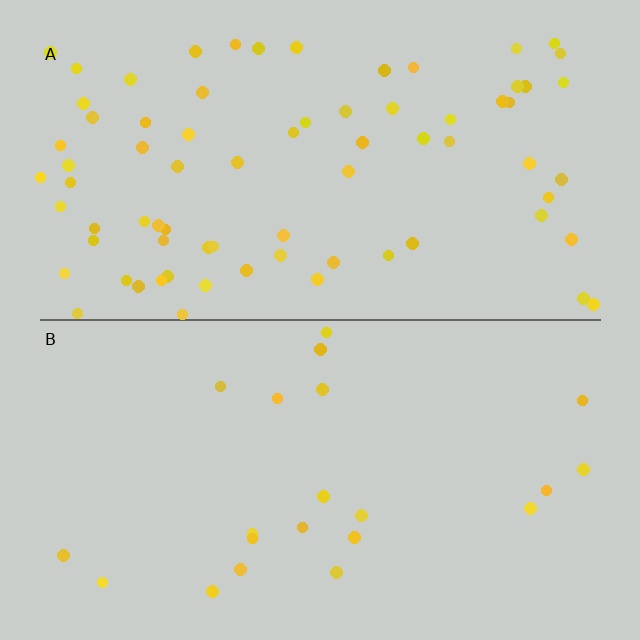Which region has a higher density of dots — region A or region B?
A (the top).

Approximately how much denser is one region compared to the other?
Approximately 3.5× — region A over region B.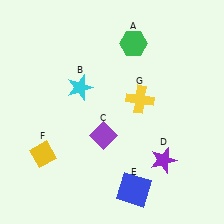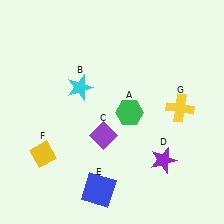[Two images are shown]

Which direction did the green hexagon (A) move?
The green hexagon (A) moved down.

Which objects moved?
The objects that moved are: the green hexagon (A), the blue square (E), the yellow cross (G).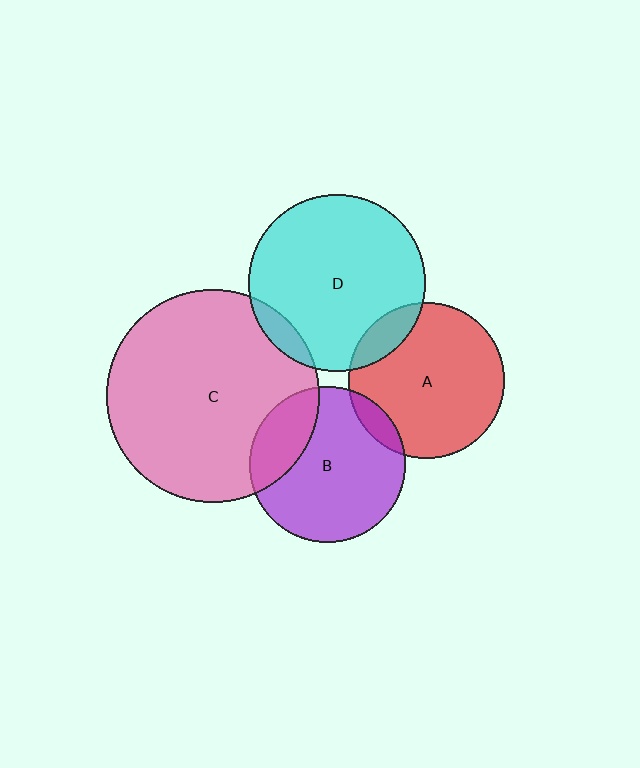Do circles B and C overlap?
Yes.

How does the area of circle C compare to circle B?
Approximately 1.9 times.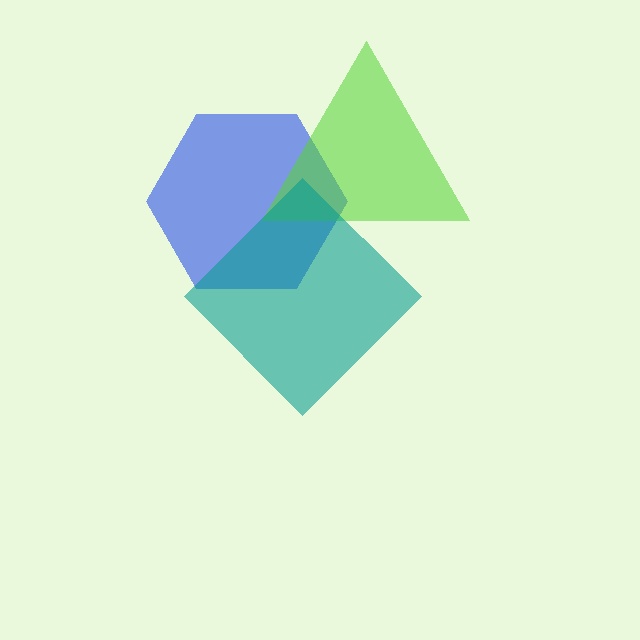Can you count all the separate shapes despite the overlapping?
Yes, there are 3 separate shapes.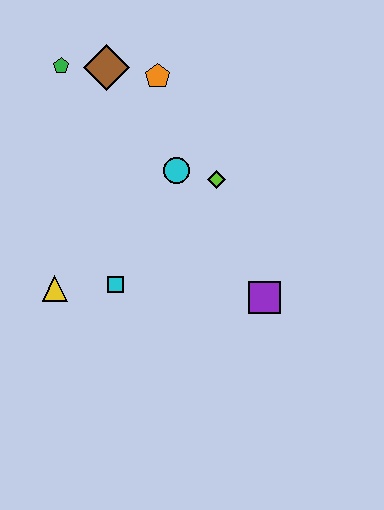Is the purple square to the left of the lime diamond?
No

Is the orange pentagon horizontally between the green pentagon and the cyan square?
No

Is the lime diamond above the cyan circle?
No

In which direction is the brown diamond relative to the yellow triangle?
The brown diamond is above the yellow triangle.